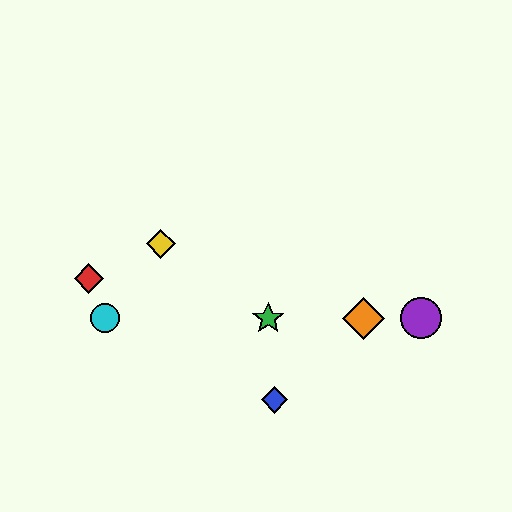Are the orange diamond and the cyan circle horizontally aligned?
Yes, both are at y≈318.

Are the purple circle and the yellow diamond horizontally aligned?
No, the purple circle is at y≈318 and the yellow diamond is at y≈244.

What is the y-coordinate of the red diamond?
The red diamond is at y≈278.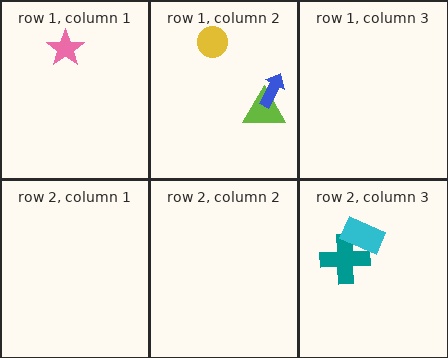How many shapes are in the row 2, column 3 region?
2.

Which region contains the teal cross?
The row 2, column 3 region.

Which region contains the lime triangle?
The row 1, column 2 region.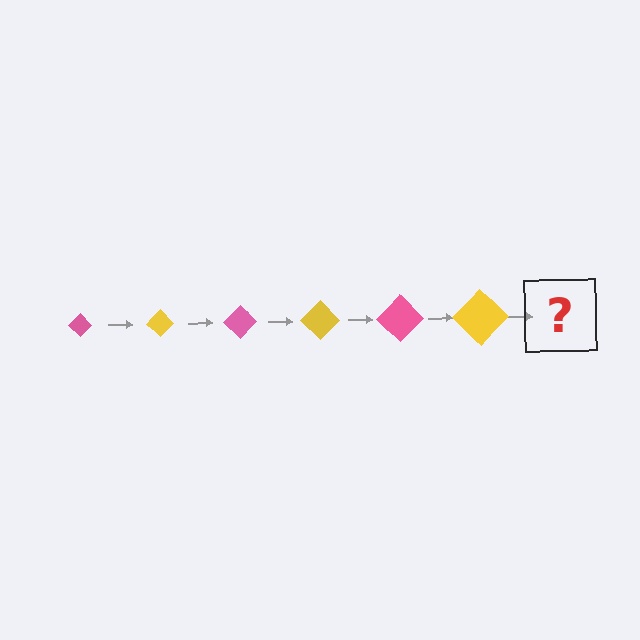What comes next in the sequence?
The next element should be a pink diamond, larger than the previous one.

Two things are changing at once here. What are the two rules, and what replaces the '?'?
The two rules are that the diamond grows larger each step and the color cycles through pink and yellow. The '?' should be a pink diamond, larger than the previous one.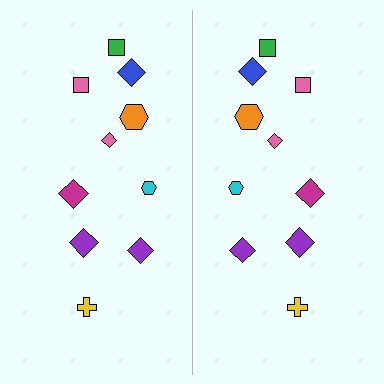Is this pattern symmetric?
Yes, this pattern has bilateral (reflection) symmetry.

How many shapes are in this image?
There are 20 shapes in this image.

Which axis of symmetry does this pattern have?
The pattern has a vertical axis of symmetry running through the center of the image.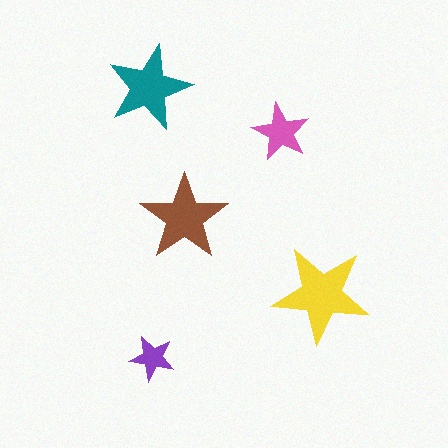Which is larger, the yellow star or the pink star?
The yellow one.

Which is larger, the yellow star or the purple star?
The yellow one.